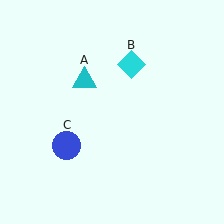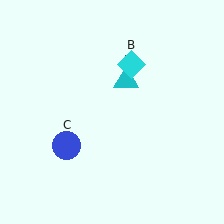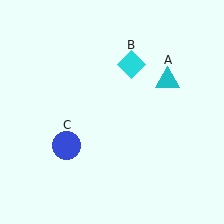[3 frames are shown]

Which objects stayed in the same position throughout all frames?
Cyan diamond (object B) and blue circle (object C) remained stationary.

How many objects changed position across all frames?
1 object changed position: cyan triangle (object A).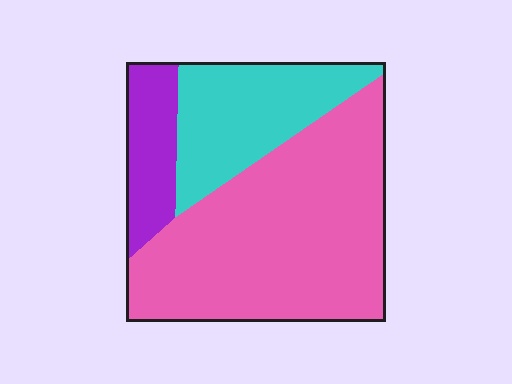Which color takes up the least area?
Purple, at roughly 15%.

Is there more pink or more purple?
Pink.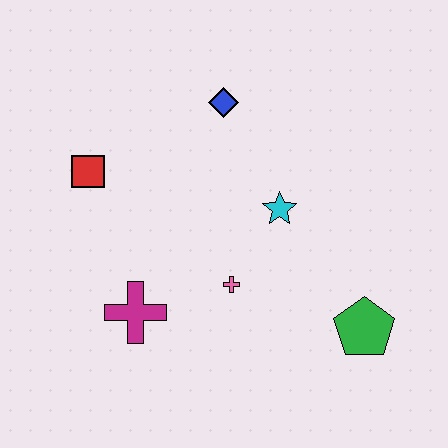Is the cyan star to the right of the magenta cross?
Yes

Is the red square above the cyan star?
Yes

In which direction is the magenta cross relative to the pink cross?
The magenta cross is to the left of the pink cross.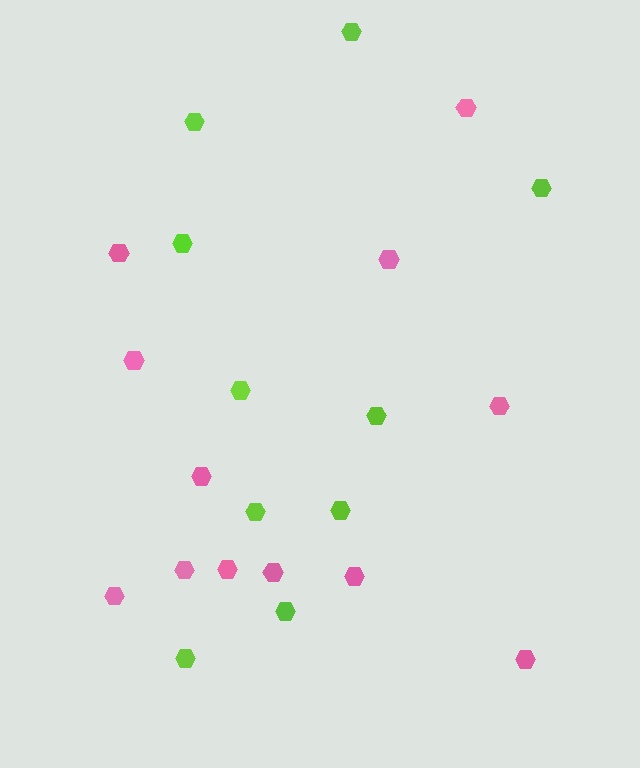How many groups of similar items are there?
There are 2 groups: one group of pink hexagons (12) and one group of lime hexagons (10).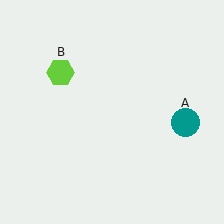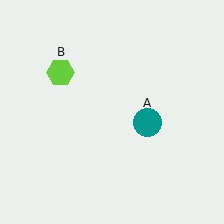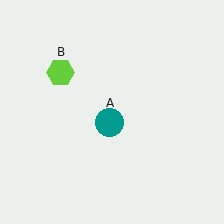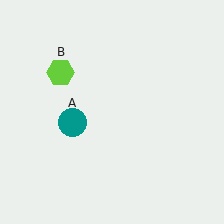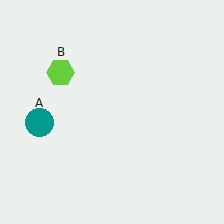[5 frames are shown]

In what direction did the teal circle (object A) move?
The teal circle (object A) moved left.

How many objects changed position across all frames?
1 object changed position: teal circle (object A).